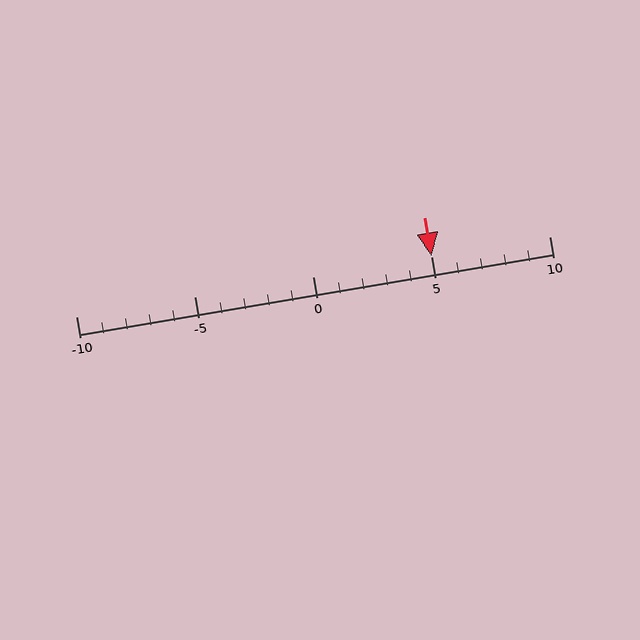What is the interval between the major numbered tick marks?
The major tick marks are spaced 5 units apart.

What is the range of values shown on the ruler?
The ruler shows values from -10 to 10.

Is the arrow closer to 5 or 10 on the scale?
The arrow is closer to 5.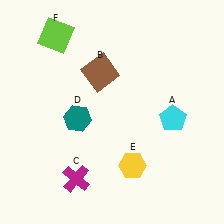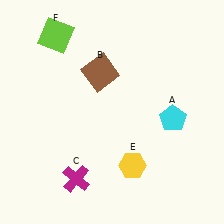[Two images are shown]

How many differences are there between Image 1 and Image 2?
There is 1 difference between the two images.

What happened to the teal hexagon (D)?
The teal hexagon (D) was removed in Image 2. It was in the bottom-left area of Image 1.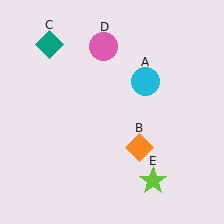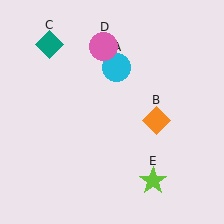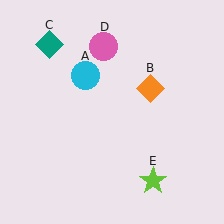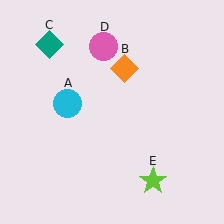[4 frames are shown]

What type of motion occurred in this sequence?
The cyan circle (object A), orange diamond (object B) rotated counterclockwise around the center of the scene.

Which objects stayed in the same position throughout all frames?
Teal diamond (object C) and pink circle (object D) and lime star (object E) remained stationary.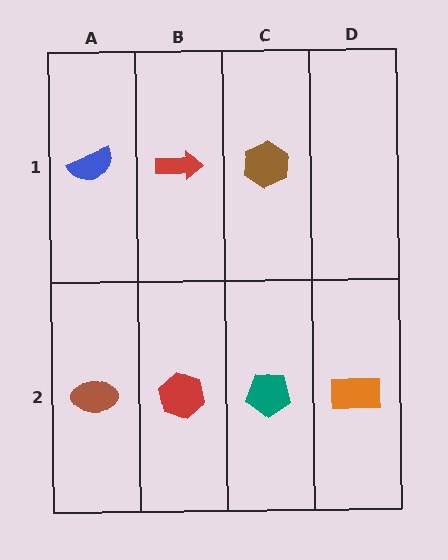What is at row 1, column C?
A brown hexagon.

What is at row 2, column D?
An orange rectangle.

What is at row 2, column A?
A brown ellipse.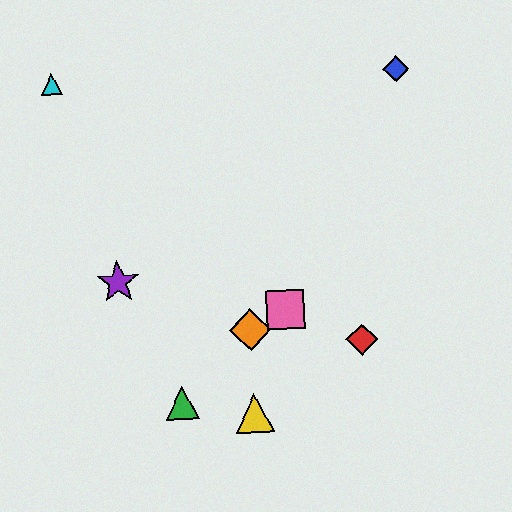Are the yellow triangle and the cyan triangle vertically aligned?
No, the yellow triangle is at x≈255 and the cyan triangle is at x≈52.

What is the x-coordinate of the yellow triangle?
The yellow triangle is at x≈255.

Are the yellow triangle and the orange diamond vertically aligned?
Yes, both are at x≈255.